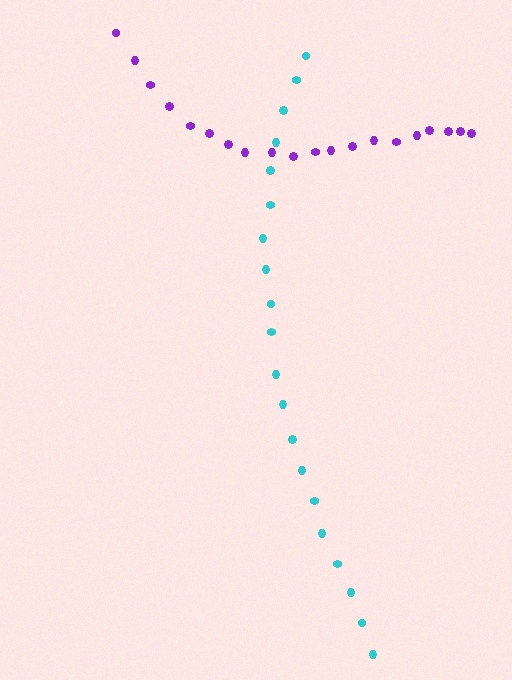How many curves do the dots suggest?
There are 2 distinct paths.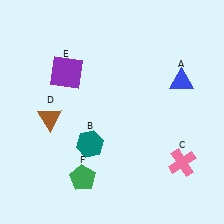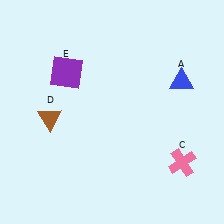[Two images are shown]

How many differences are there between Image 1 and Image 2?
There are 2 differences between the two images.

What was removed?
The green pentagon (F), the teal hexagon (B) were removed in Image 2.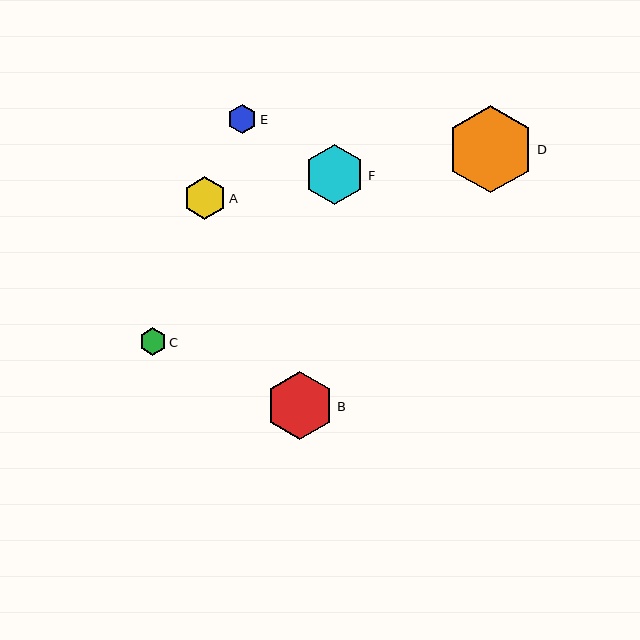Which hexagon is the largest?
Hexagon D is the largest with a size of approximately 88 pixels.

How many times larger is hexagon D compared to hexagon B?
Hexagon D is approximately 1.3 times the size of hexagon B.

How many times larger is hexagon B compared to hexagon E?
Hexagon B is approximately 2.3 times the size of hexagon E.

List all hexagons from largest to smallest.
From largest to smallest: D, B, F, A, E, C.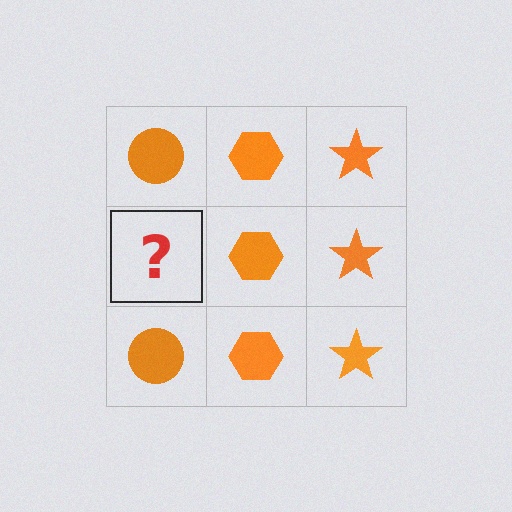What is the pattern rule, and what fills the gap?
The rule is that each column has a consistent shape. The gap should be filled with an orange circle.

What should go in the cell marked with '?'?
The missing cell should contain an orange circle.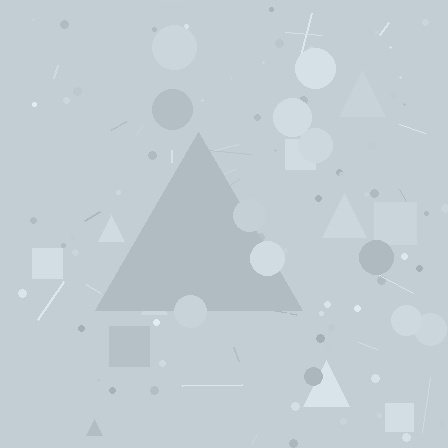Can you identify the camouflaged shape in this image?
The camouflaged shape is a triangle.